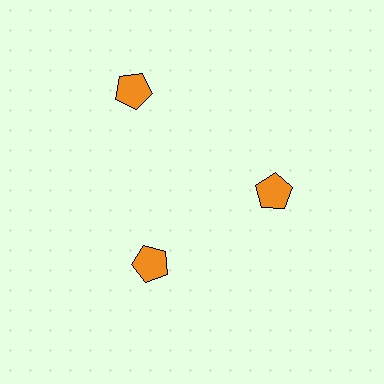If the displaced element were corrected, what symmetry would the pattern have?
It would have 3-fold rotational symmetry — the pattern would map onto itself every 120 degrees.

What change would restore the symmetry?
The symmetry would be restored by moving it inward, back onto the ring so that all 3 pentagons sit at equal angles and equal distance from the center.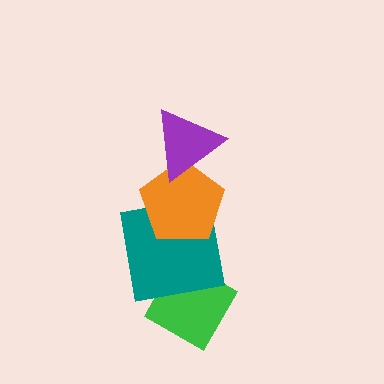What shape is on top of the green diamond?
The teal square is on top of the green diamond.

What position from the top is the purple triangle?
The purple triangle is 1st from the top.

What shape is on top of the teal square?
The orange pentagon is on top of the teal square.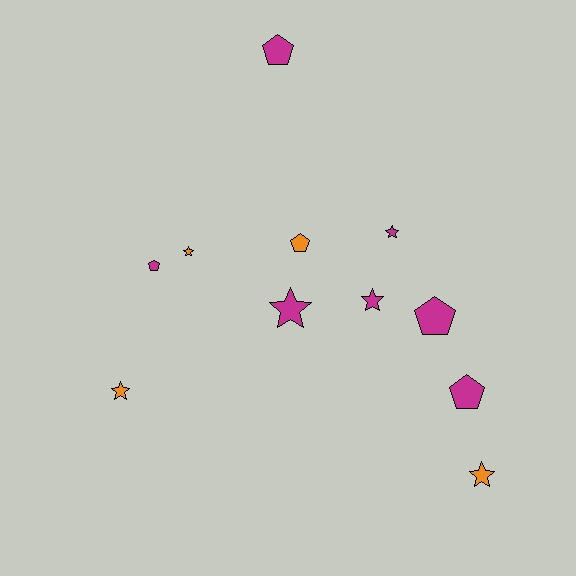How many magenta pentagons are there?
There are 4 magenta pentagons.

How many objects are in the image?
There are 11 objects.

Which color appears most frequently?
Magenta, with 7 objects.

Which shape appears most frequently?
Star, with 6 objects.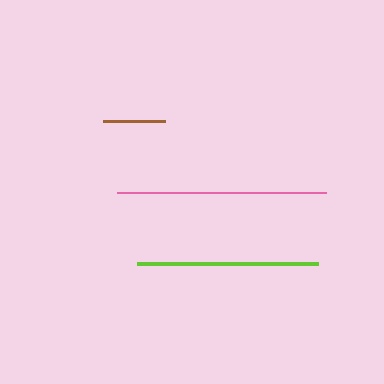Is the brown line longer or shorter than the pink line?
The pink line is longer than the brown line.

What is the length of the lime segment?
The lime segment is approximately 181 pixels long.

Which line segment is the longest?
The pink line is the longest at approximately 209 pixels.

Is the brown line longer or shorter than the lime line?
The lime line is longer than the brown line.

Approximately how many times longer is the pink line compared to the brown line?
The pink line is approximately 3.4 times the length of the brown line.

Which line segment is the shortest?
The brown line is the shortest at approximately 62 pixels.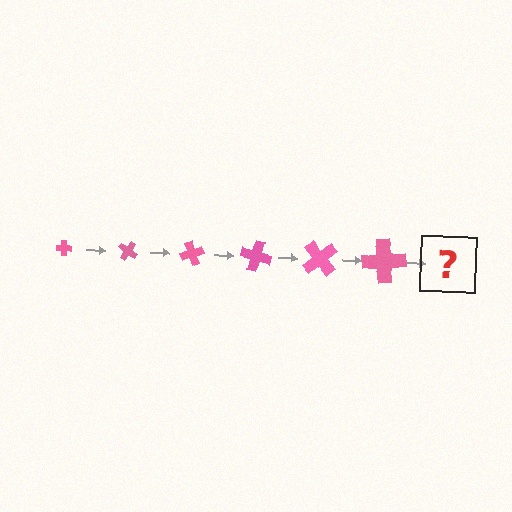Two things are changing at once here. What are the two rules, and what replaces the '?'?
The two rules are that the cross grows larger each step and it rotates 35 degrees each step. The '?' should be a cross, larger than the previous one and rotated 210 degrees from the start.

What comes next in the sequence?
The next element should be a cross, larger than the previous one and rotated 210 degrees from the start.